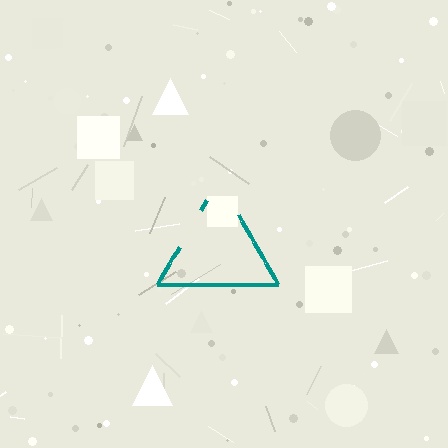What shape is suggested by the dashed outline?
The dashed outline suggests a triangle.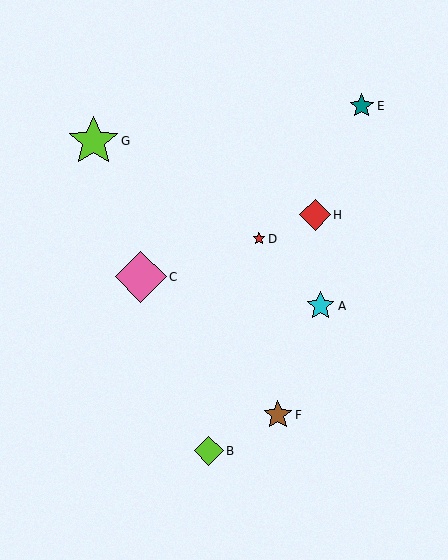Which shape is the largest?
The pink diamond (labeled C) is the largest.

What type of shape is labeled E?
Shape E is a teal star.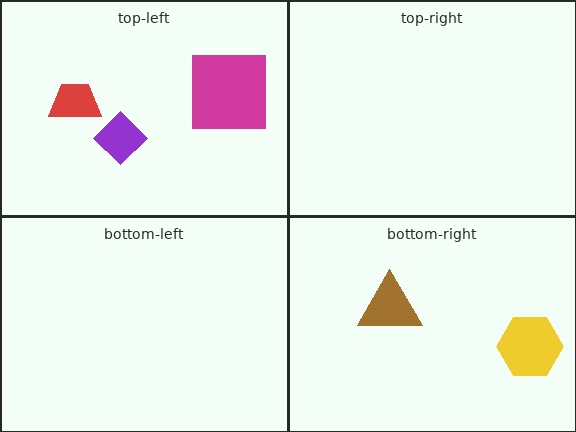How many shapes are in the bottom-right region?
2.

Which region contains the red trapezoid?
The top-left region.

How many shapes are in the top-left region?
3.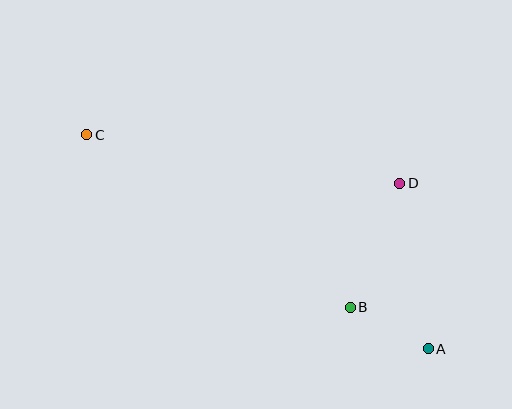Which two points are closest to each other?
Points A and B are closest to each other.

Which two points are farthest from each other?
Points A and C are farthest from each other.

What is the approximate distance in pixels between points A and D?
The distance between A and D is approximately 168 pixels.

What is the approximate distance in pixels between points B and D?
The distance between B and D is approximately 134 pixels.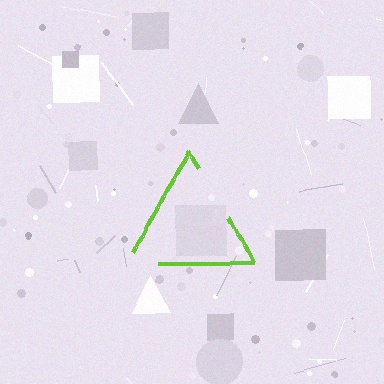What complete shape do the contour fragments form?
The contour fragments form a triangle.